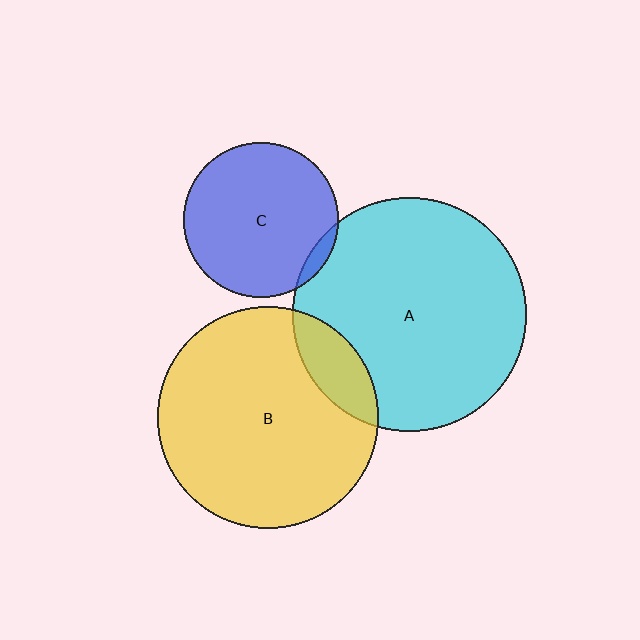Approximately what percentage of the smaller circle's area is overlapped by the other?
Approximately 5%.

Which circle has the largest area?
Circle A (cyan).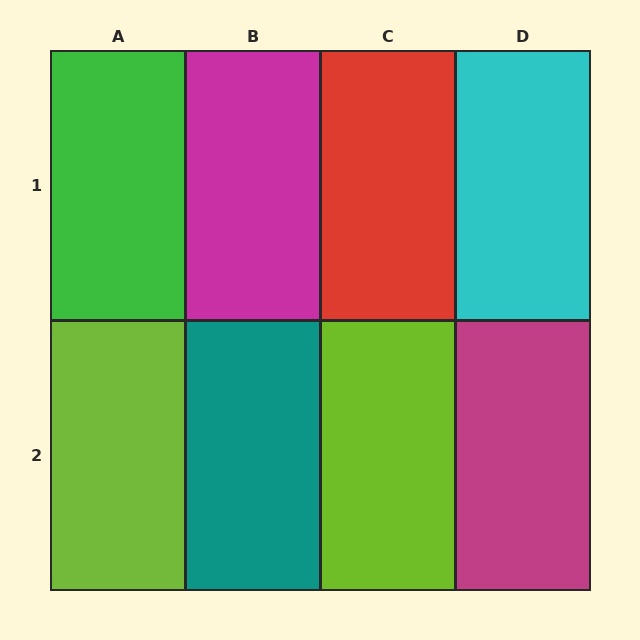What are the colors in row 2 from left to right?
Lime, teal, lime, magenta.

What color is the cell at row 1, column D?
Cyan.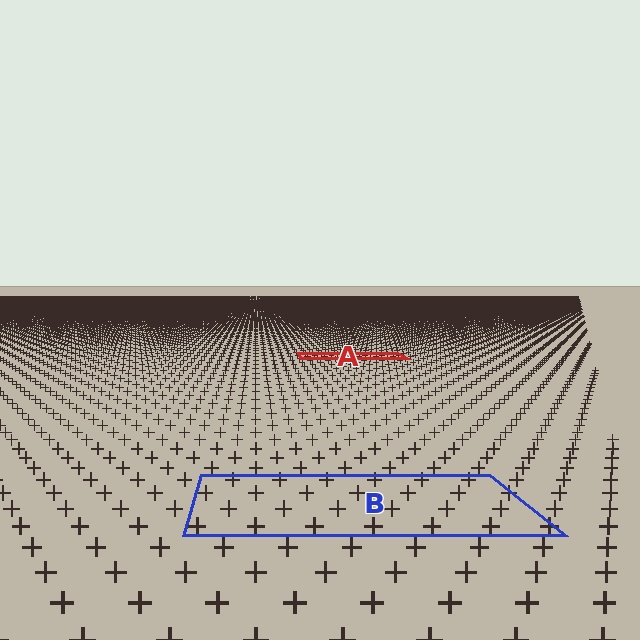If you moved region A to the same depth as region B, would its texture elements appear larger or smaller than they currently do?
They would appear larger. At a closer depth, the same texture elements are projected at a bigger on-screen size.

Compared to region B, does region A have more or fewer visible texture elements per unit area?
Region A has more texture elements per unit area — they are packed more densely because it is farther away.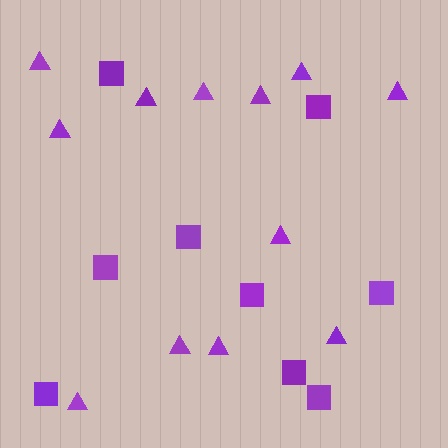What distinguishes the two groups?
There are 2 groups: one group of squares (9) and one group of triangles (12).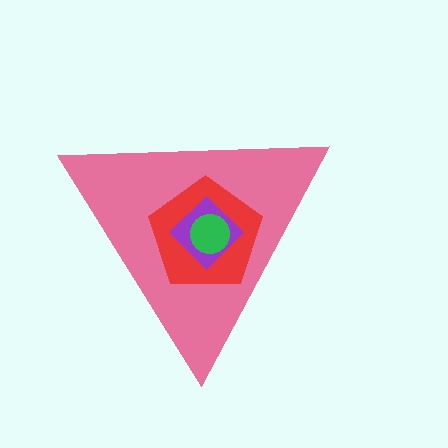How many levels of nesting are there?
4.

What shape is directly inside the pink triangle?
The red pentagon.